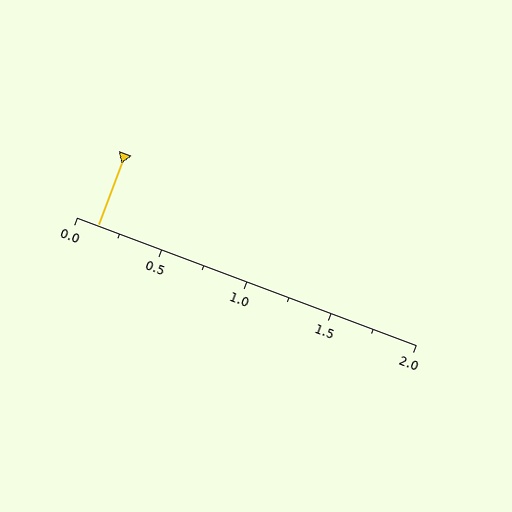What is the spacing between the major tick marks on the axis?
The major ticks are spaced 0.5 apart.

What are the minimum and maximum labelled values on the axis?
The axis runs from 0.0 to 2.0.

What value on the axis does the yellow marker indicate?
The marker indicates approximately 0.12.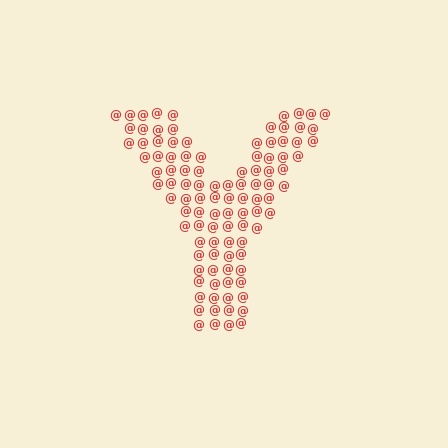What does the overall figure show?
The overall figure shows the letter Y.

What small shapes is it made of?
It is made of small at signs.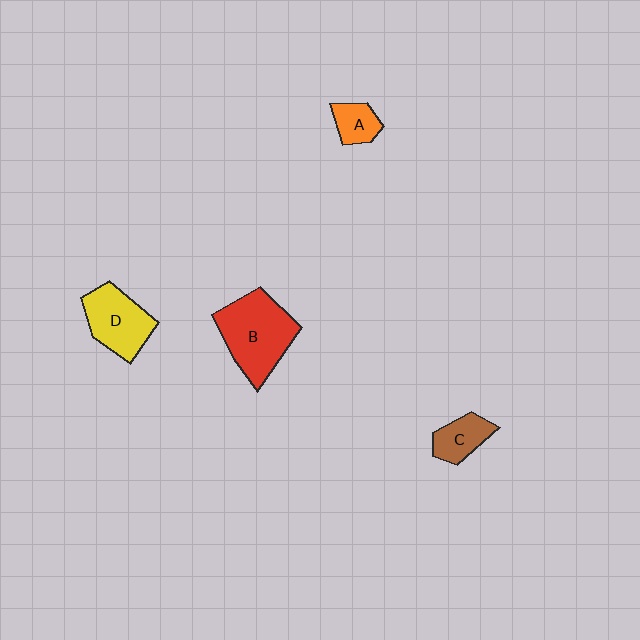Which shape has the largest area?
Shape B (red).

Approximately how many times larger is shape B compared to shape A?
Approximately 3.0 times.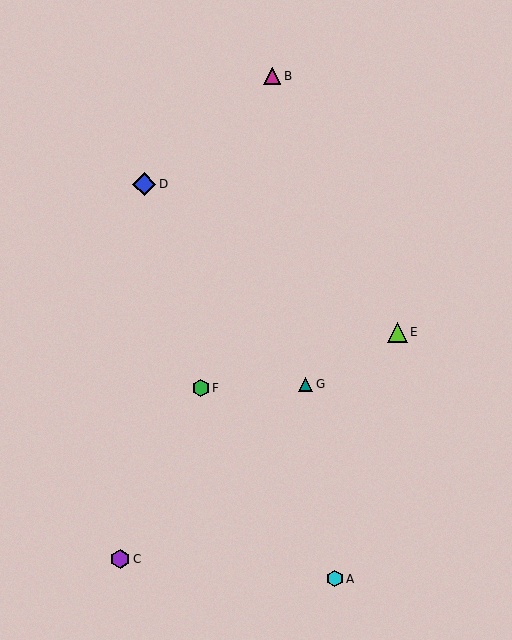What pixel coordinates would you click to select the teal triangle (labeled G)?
Click at (306, 384) to select the teal triangle G.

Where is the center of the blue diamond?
The center of the blue diamond is at (144, 184).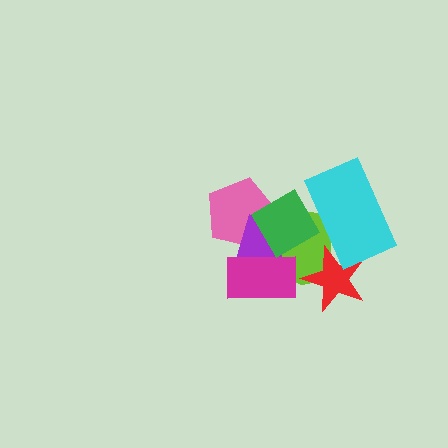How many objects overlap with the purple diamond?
4 objects overlap with the purple diamond.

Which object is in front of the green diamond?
The cyan rectangle is in front of the green diamond.